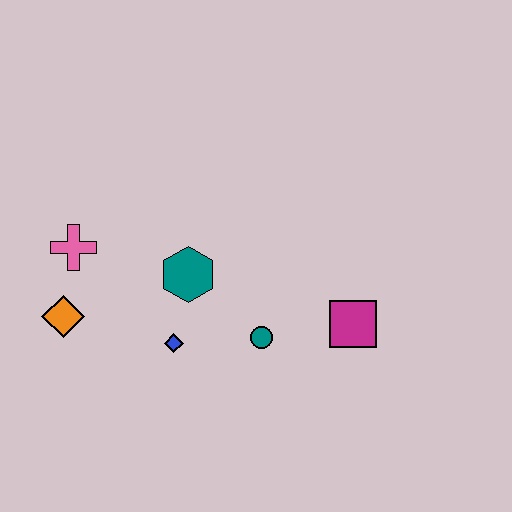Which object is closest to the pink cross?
The orange diamond is closest to the pink cross.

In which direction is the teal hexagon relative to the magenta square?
The teal hexagon is to the left of the magenta square.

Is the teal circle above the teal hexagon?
No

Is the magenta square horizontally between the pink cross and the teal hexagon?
No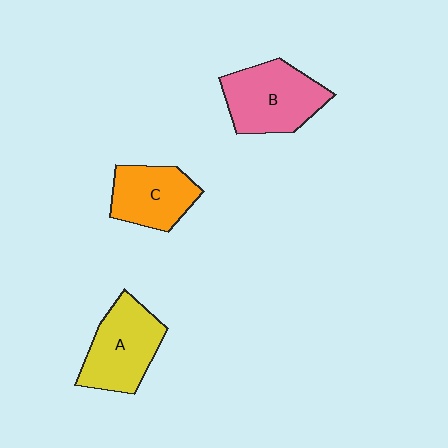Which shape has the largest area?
Shape B (pink).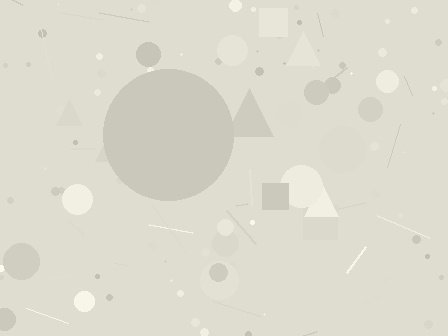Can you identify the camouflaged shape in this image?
The camouflaged shape is a circle.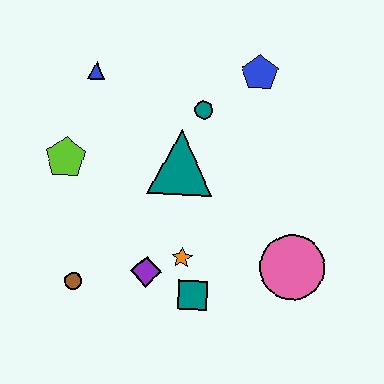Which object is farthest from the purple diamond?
The blue pentagon is farthest from the purple diamond.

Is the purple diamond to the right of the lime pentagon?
Yes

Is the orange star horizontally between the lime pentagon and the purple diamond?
No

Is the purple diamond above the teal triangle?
No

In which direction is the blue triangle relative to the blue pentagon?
The blue triangle is to the left of the blue pentagon.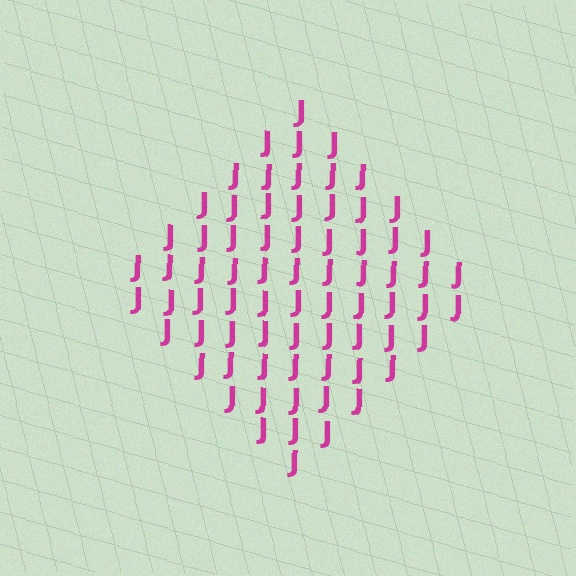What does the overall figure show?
The overall figure shows a diamond.